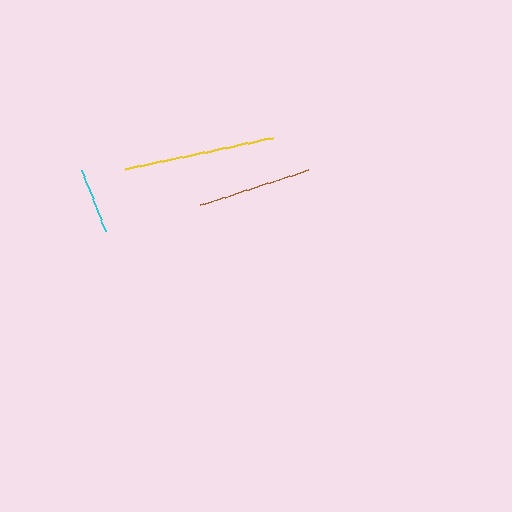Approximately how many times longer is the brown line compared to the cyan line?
The brown line is approximately 1.7 times the length of the cyan line.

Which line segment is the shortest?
The cyan line is the shortest at approximately 65 pixels.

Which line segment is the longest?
The yellow line is the longest at approximately 152 pixels.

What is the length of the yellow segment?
The yellow segment is approximately 152 pixels long.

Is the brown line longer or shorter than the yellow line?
The yellow line is longer than the brown line.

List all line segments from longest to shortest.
From longest to shortest: yellow, brown, cyan.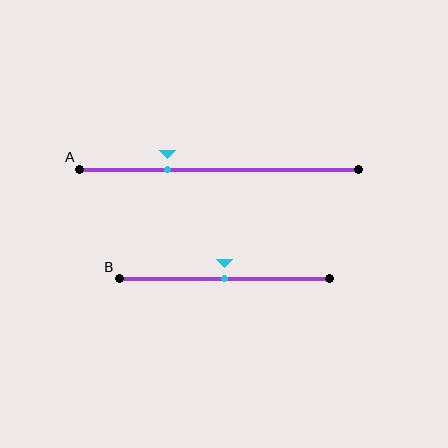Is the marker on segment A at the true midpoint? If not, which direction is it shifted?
No, the marker on segment A is shifted to the left by about 18% of the segment length.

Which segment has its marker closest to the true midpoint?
Segment B has its marker closest to the true midpoint.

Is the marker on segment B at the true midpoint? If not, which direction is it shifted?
Yes, the marker on segment B is at the true midpoint.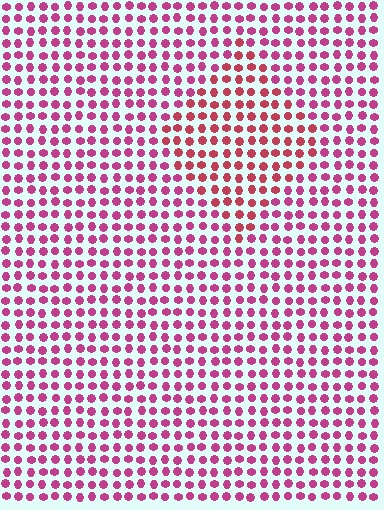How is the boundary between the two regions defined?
The boundary is defined purely by a slight shift in hue (about 25 degrees). Spacing, size, and orientation are identical on both sides.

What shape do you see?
I see a diamond.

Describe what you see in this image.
The image is filled with small magenta elements in a uniform arrangement. A diamond-shaped region is visible where the elements are tinted to a slightly different hue, forming a subtle color boundary.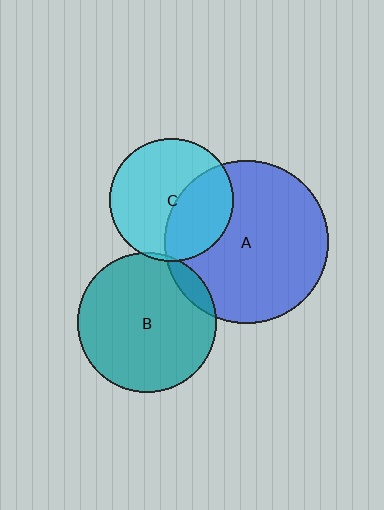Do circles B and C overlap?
Yes.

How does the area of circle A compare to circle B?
Approximately 1.4 times.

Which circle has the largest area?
Circle A (blue).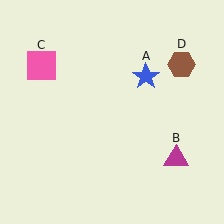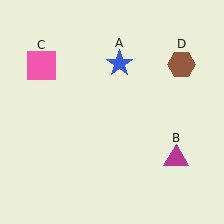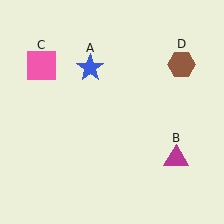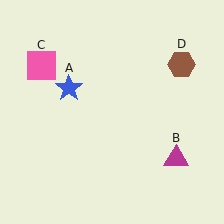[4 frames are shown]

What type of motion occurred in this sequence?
The blue star (object A) rotated counterclockwise around the center of the scene.